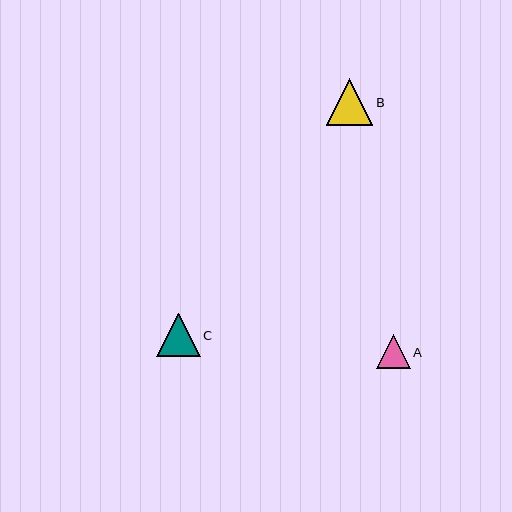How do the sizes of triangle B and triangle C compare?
Triangle B and triangle C are approximately the same size.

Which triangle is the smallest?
Triangle A is the smallest with a size of approximately 34 pixels.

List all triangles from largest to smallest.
From largest to smallest: B, C, A.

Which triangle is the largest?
Triangle B is the largest with a size of approximately 46 pixels.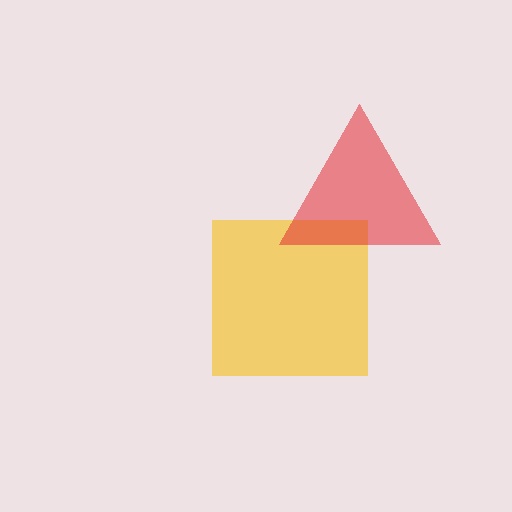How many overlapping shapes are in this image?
There are 2 overlapping shapes in the image.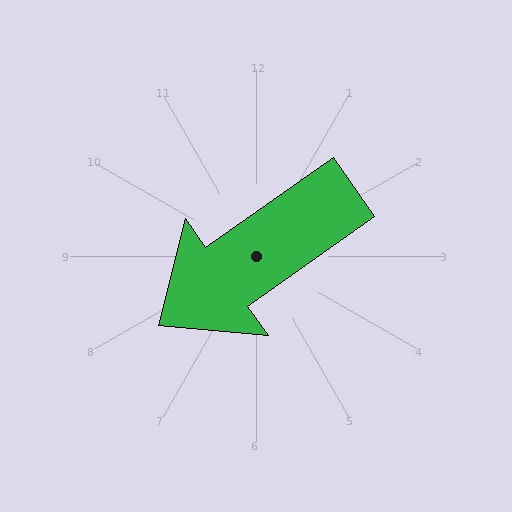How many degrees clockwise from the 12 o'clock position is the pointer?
Approximately 235 degrees.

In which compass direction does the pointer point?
Southwest.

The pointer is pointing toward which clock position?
Roughly 8 o'clock.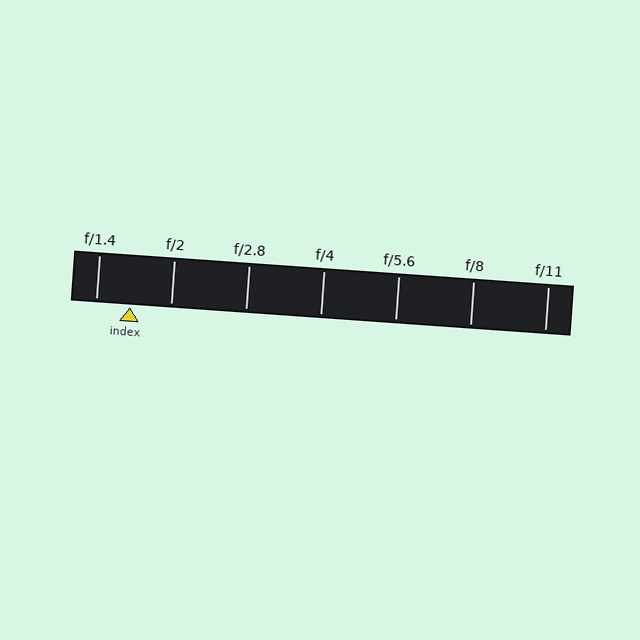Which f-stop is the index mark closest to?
The index mark is closest to f/1.4.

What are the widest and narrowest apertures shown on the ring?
The widest aperture shown is f/1.4 and the narrowest is f/11.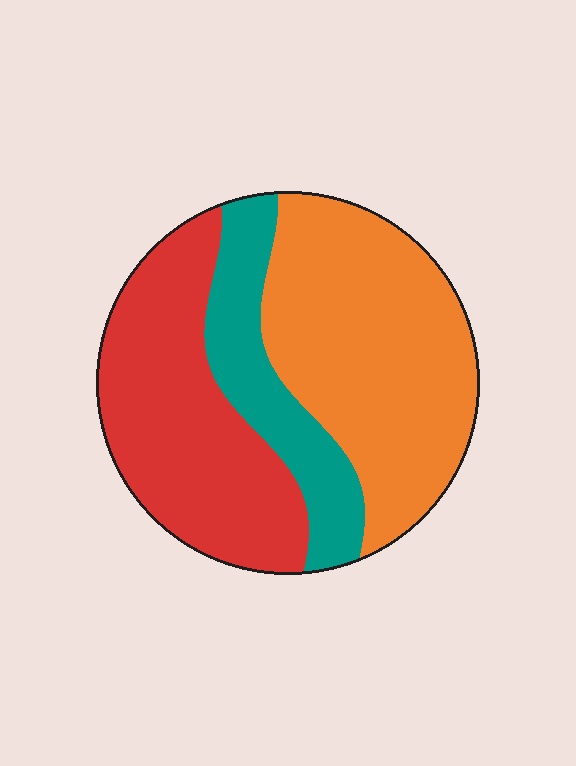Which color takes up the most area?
Orange, at roughly 45%.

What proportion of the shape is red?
Red takes up about three eighths (3/8) of the shape.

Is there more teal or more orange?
Orange.